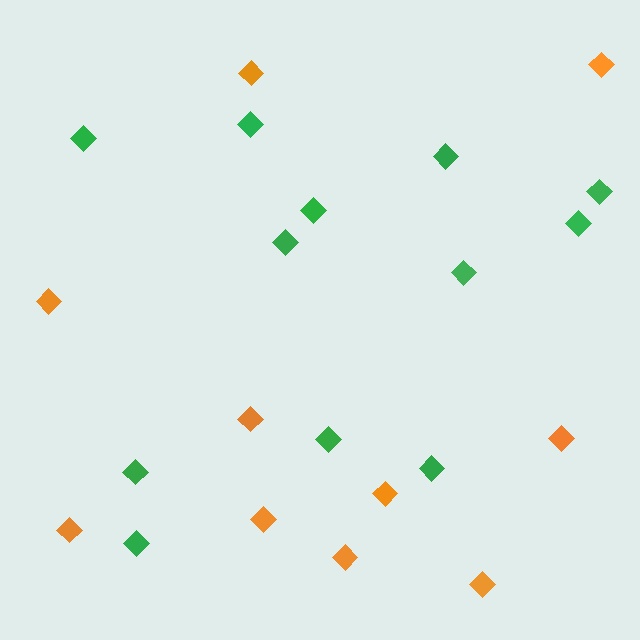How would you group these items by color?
There are 2 groups: one group of orange diamonds (10) and one group of green diamonds (12).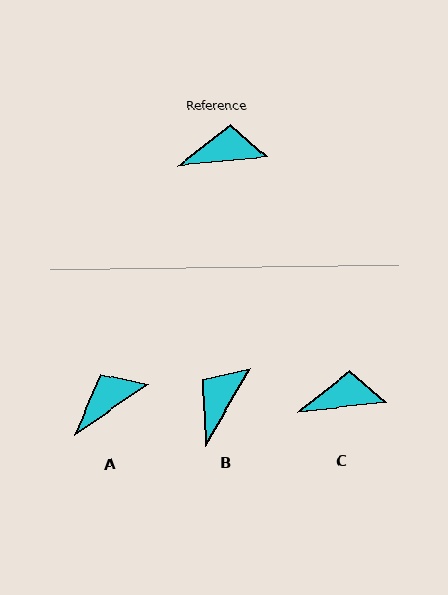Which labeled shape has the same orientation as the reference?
C.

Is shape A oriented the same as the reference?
No, it is off by about 28 degrees.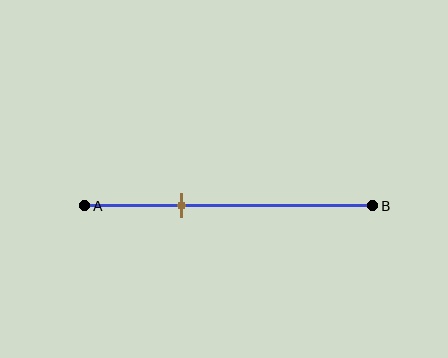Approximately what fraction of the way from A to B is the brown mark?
The brown mark is approximately 35% of the way from A to B.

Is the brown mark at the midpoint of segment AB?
No, the mark is at about 35% from A, not at the 50% midpoint.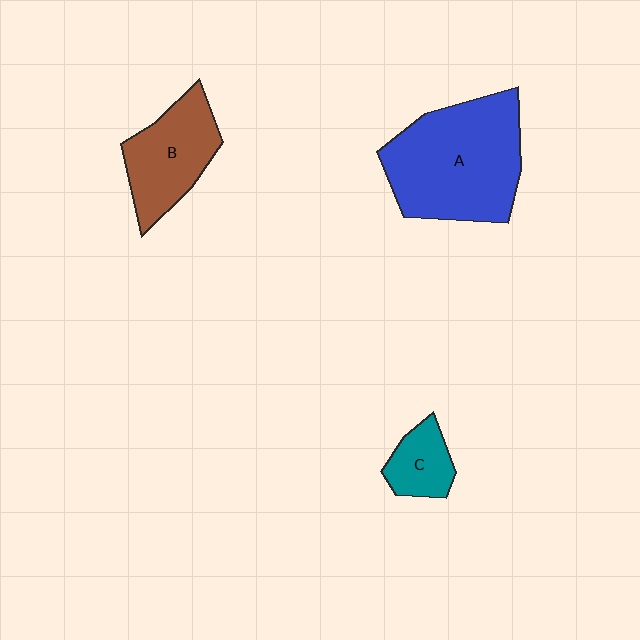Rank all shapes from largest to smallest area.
From largest to smallest: A (blue), B (brown), C (teal).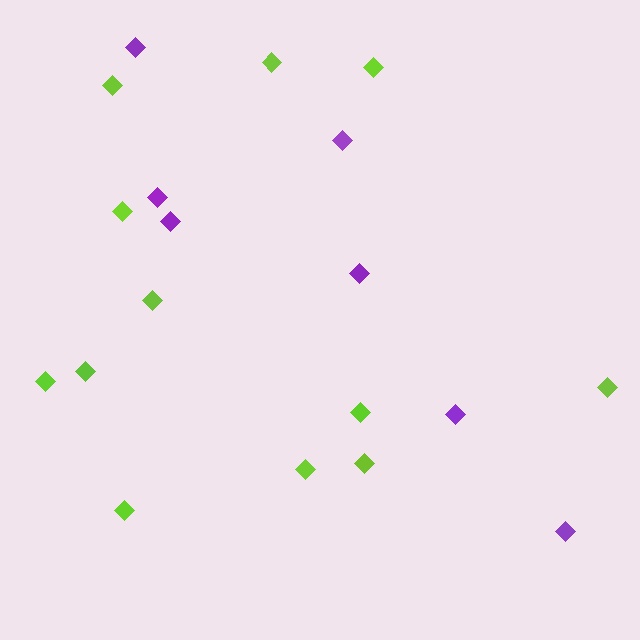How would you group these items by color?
There are 2 groups: one group of purple diamonds (7) and one group of lime diamonds (12).